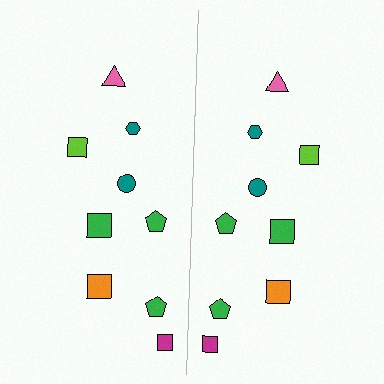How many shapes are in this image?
There are 18 shapes in this image.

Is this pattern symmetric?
Yes, this pattern has bilateral (reflection) symmetry.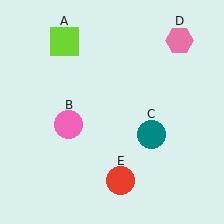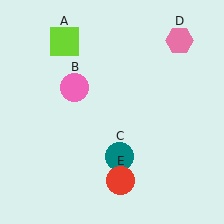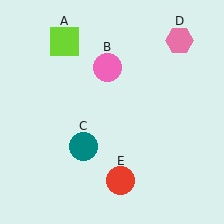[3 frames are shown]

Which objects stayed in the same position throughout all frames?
Lime square (object A) and pink hexagon (object D) and red circle (object E) remained stationary.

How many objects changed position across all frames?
2 objects changed position: pink circle (object B), teal circle (object C).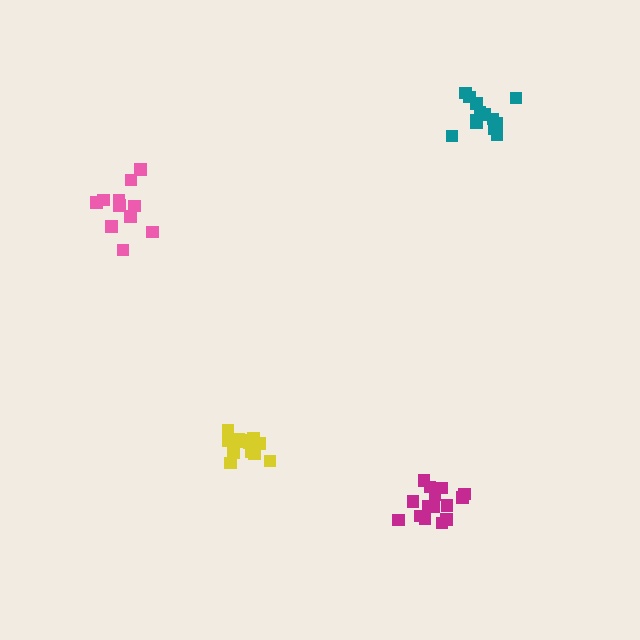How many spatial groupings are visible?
There are 4 spatial groupings.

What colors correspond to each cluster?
The clusters are colored: pink, yellow, magenta, teal.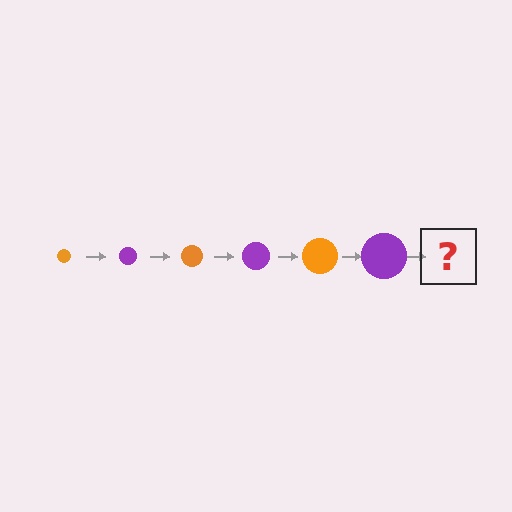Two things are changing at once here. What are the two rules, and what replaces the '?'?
The two rules are that the circle grows larger each step and the color cycles through orange and purple. The '?' should be an orange circle, larger than the previous one.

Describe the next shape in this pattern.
It should be an orange circle, larger than the previous one.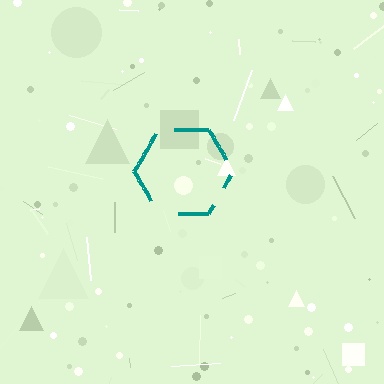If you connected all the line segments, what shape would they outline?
They would outline a hexagon.